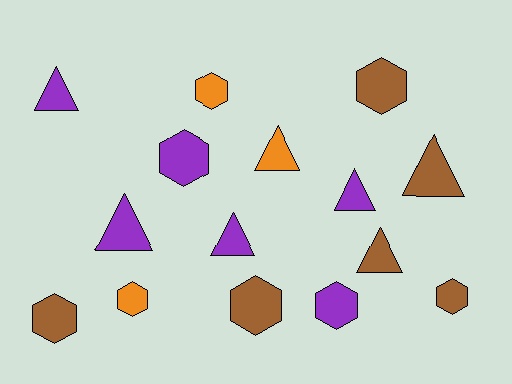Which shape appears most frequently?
Hexagon, with 8 objects.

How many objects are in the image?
There are 15 objects.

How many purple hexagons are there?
There are 2 purple hexagons.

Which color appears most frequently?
Purple, with 6 objects.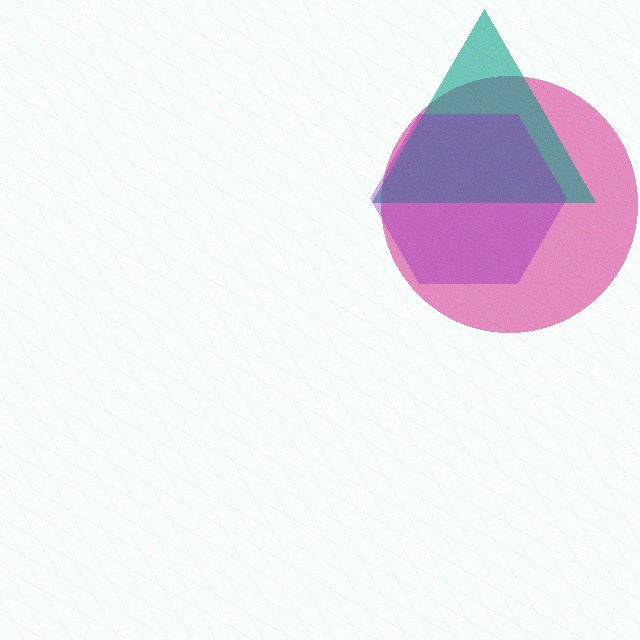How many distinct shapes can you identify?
There are 3 distinct shapes: a magenta circle, a teal triangle, a purple hexagon.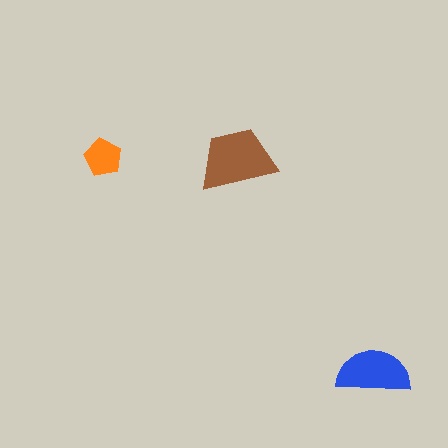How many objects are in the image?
There are 3 objects in the image.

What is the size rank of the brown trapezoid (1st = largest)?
1st.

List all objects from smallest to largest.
The orange pentagon, the blue semicircle, the brown trapezoid.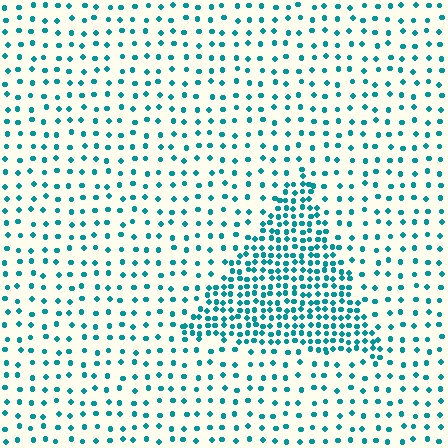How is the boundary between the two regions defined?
The boundary is defined by a change in element density (approximately 2.6x ratio). All elements are the same color, size, and shape.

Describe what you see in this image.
The image contains small teal elements arranged at two different densities. A triangle-shaped region is visible where the elements are more densely packed than the surrounding area.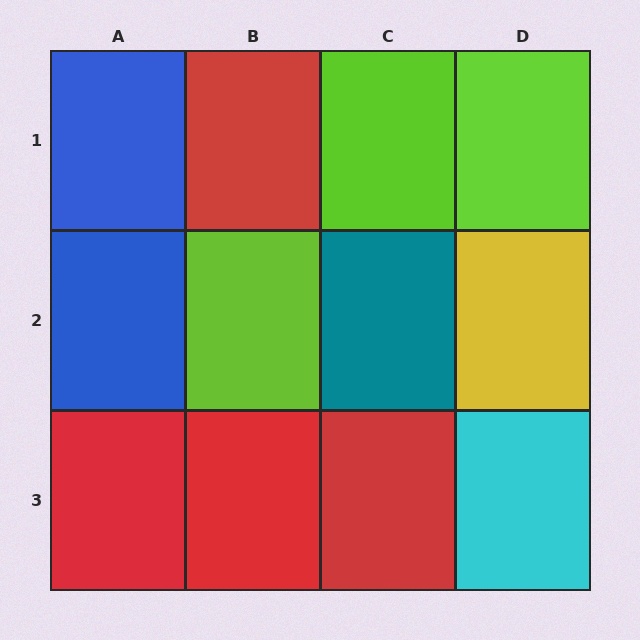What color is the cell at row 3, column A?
Red.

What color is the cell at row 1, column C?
Lime.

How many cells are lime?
3 cells are lime.